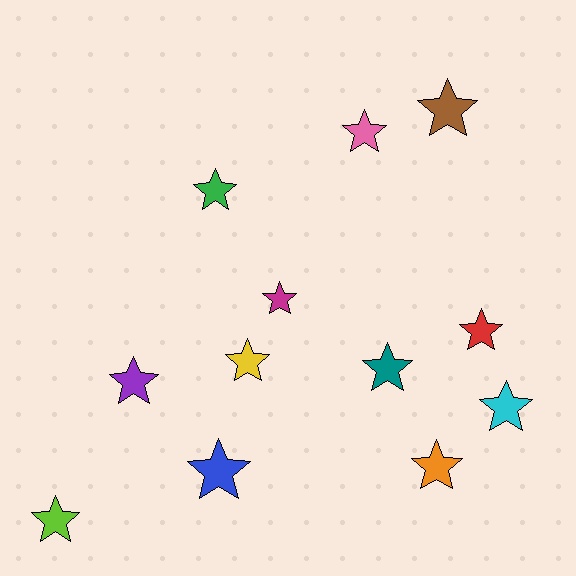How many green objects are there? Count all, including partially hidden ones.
There is 1 green object.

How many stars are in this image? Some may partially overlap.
There are 12 stars.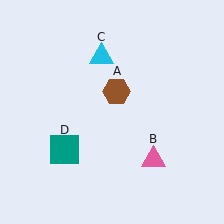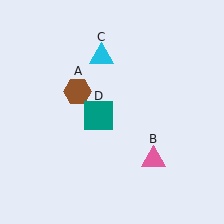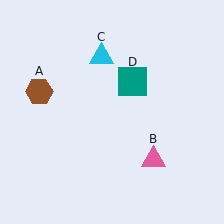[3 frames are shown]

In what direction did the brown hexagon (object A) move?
The brown hexagon (object A) moved left.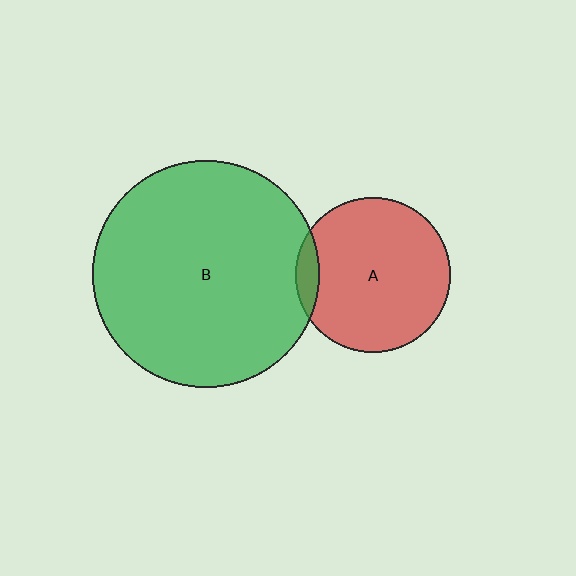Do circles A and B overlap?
Yes.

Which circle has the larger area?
Circle B (green).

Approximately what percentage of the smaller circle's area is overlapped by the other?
Approximately 10%.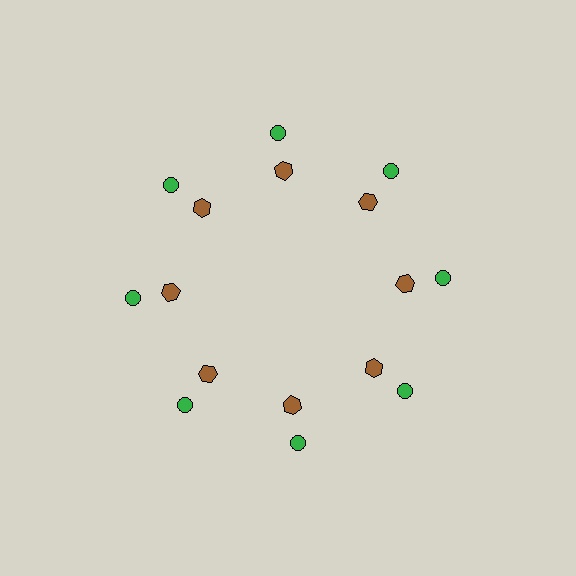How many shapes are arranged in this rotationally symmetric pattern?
There are 16 shapes, arranged in 8 groups of 2.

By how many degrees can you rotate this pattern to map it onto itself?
The pattern maps onto itself every 45 degrees of rotation.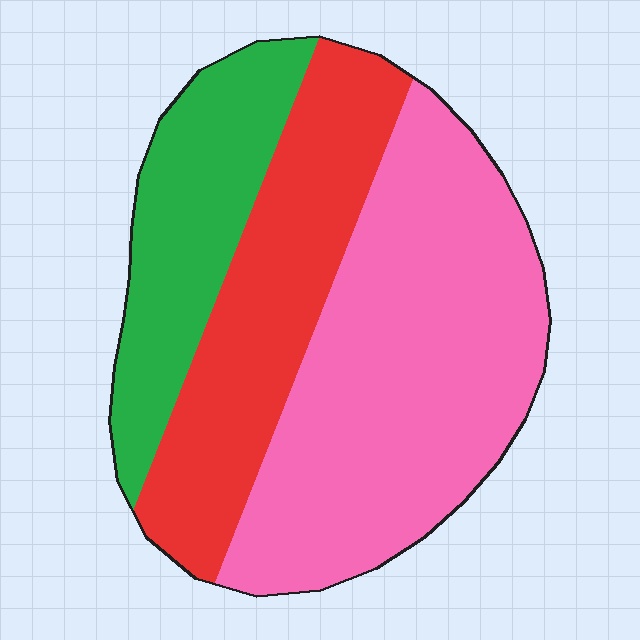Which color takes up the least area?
Green, at roughly 20%.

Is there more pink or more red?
Pink.